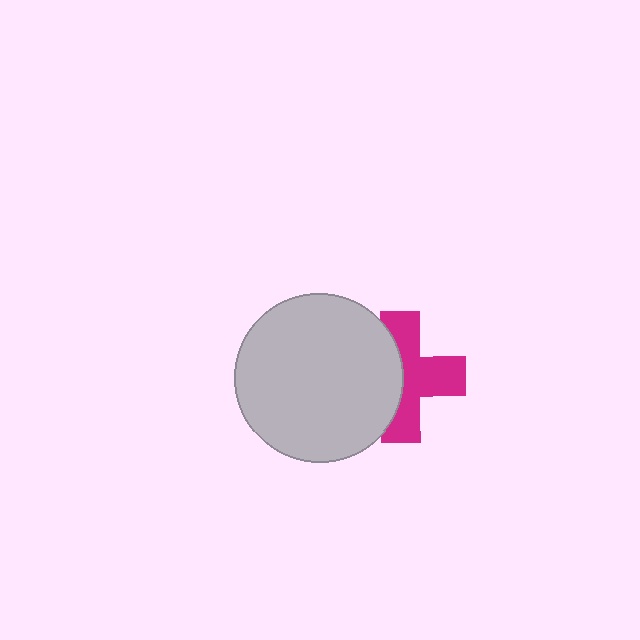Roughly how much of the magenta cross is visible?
About half of it is visible (roughly 57%).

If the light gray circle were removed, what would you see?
You would see the complete magenta cross.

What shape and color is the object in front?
The object in front is a light gray circle.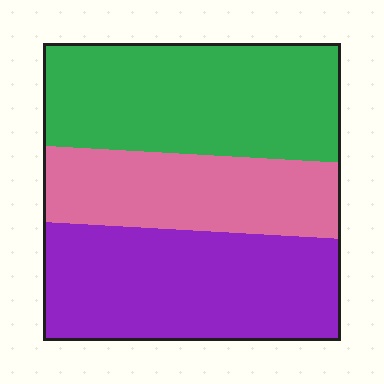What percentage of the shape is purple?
Purple takes up about three eighths (3/8) of the shape.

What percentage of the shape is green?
Green takes up about three eighths (3/8) of the shape.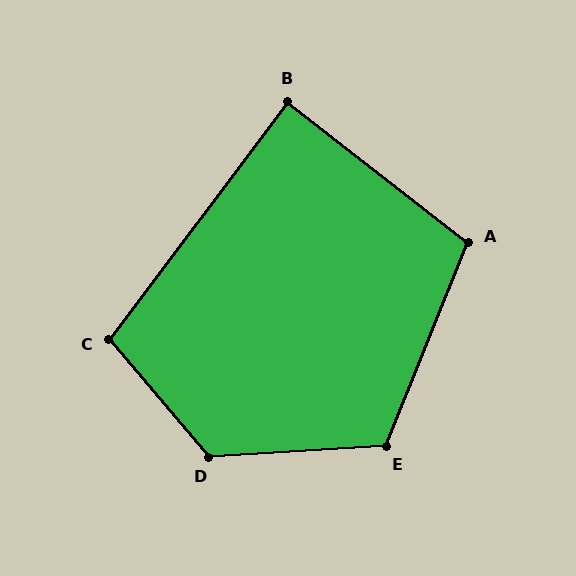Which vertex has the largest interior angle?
D, at approximately 127 degrees.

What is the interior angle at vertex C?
Approximately 103 degrees (obtuse).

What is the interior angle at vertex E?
Approximately 115 degrees (obtuse).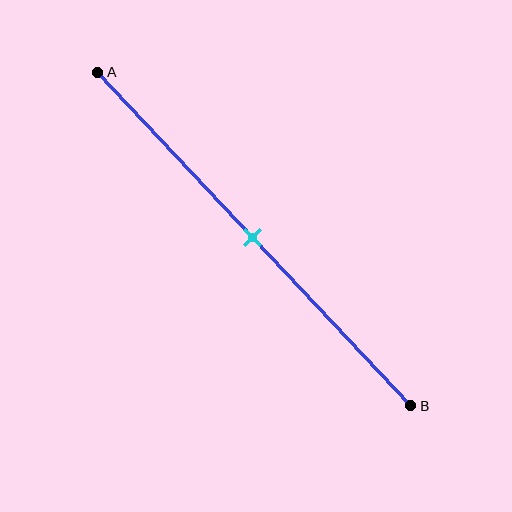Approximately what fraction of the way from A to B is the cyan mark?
The cyan mark is approximately 50% of the way from A to B.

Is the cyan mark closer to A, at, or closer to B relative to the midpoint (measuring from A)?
The cyan mark is approximately at the midpoint of segment AB.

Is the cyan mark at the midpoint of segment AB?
Yes, the mark is approximately at the midpoint.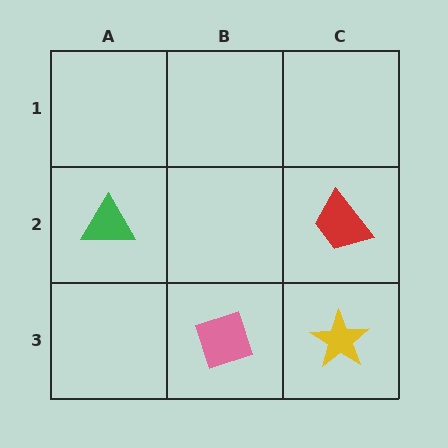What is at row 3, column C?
A yellow star.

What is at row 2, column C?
A red trapezoid.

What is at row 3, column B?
A pink diamond.